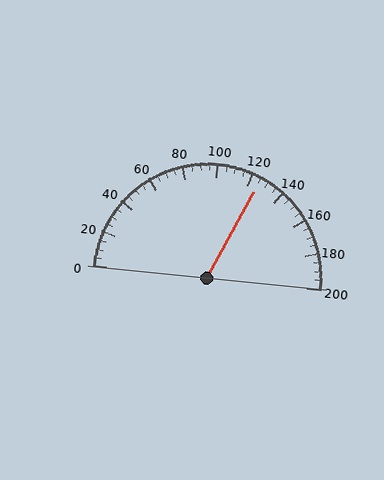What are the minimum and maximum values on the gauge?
The gauge ranges from 0 to 200.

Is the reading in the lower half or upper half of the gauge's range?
The reading is in the upper half of the range (0 to 200).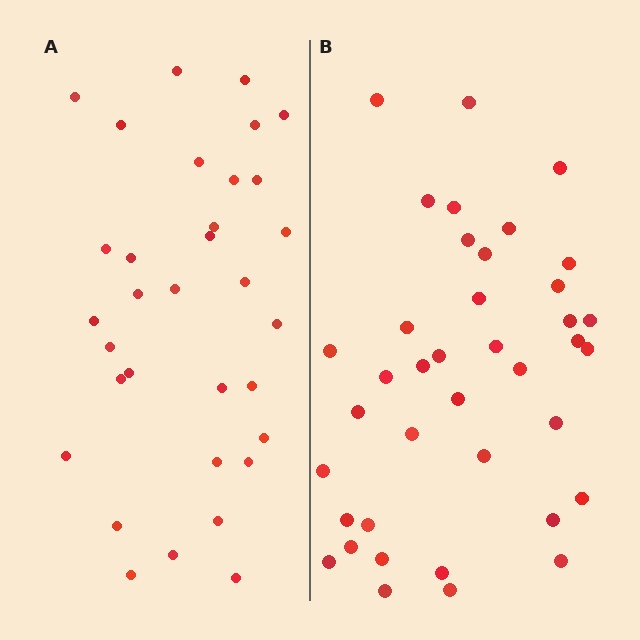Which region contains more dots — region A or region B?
Region B (the right region) has more dots.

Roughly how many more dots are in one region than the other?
Region B has about 6 more dots than region A.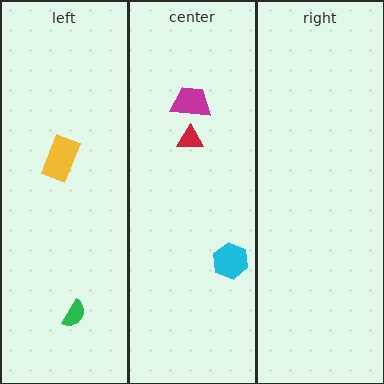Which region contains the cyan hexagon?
The center region.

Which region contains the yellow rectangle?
The left region.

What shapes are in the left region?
The yellow rectangle, the green semicircle.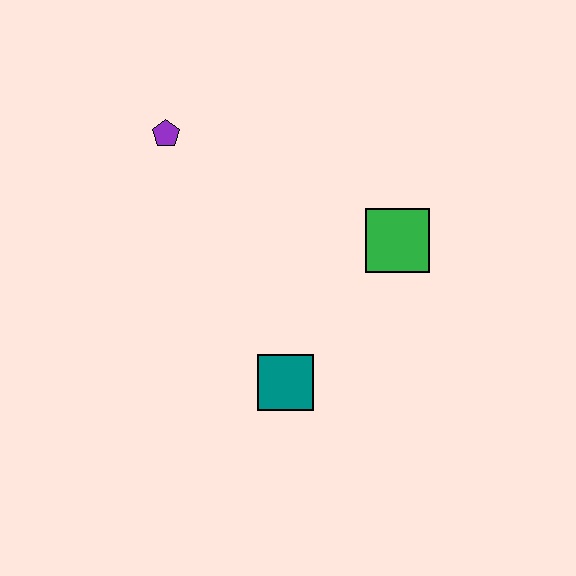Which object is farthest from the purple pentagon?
The teal square is farthest from the purple pentagon.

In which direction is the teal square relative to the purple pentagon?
The teal square is below the purple pentagon.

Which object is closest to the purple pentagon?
The green square is closest to the purple pentagon.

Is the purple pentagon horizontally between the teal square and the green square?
No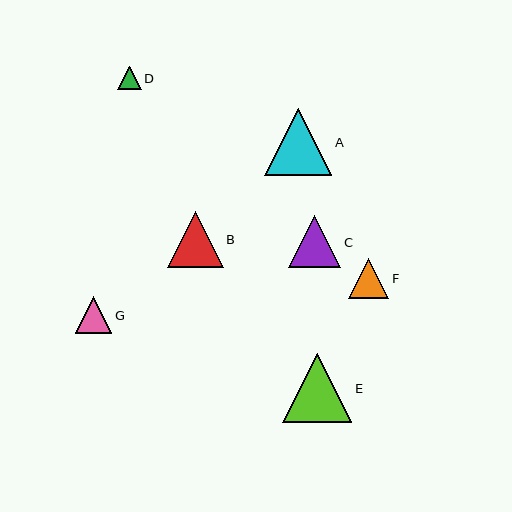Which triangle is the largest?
Triangle E is the largest with a size of approximately 69 pixels.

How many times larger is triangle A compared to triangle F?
Triangle A is approximately 1.7 times the size of triangle F.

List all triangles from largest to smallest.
From largest to smallest: E, A, B, C, F, G, D.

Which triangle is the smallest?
Triangle D is the smallest with a size of approximately 23 pixels.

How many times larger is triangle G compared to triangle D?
Triangle G is approximately 1.6 times the size of triangle D.